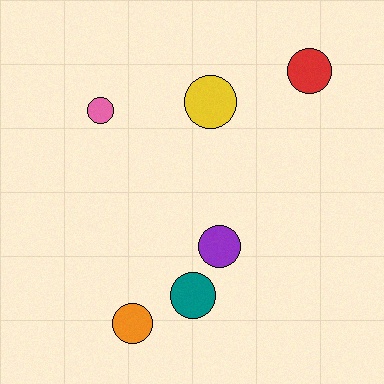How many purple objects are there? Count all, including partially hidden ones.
There is 1 purple object.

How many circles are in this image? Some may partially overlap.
There are 6 circles.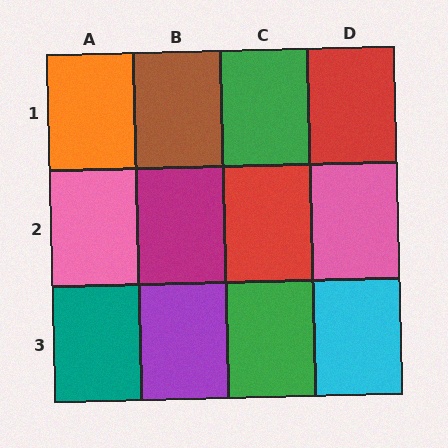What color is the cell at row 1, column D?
Red.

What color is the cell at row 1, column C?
Green.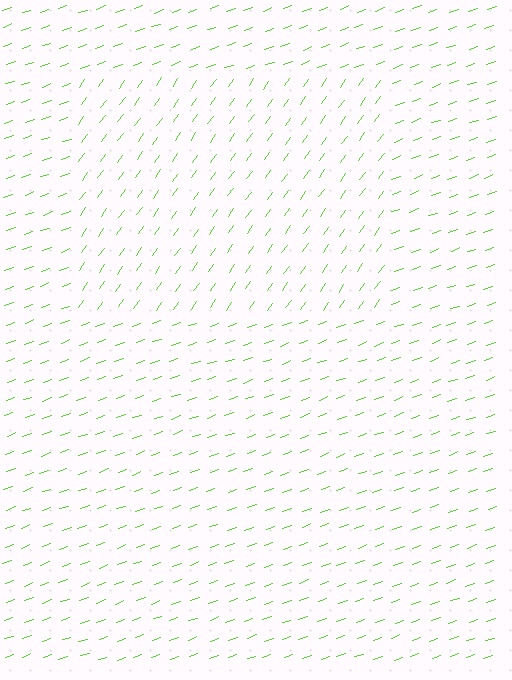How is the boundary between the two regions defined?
The boundary is defined purely by a change in line orientation (approximately 36 degrees difference). All lines are the same color and thickness.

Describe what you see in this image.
The image is filled with small lime line segments. A rectangle region in the image has lines oriented differently from the surrounding lines, creating a visible texture boundary.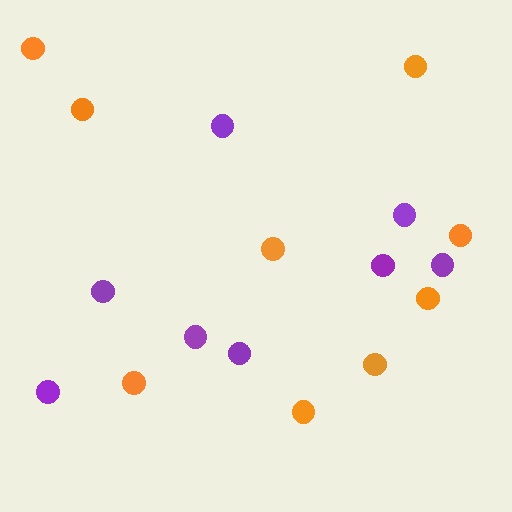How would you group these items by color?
There are 2 groups: one group of orange circles (9) and one group of purple circles (8).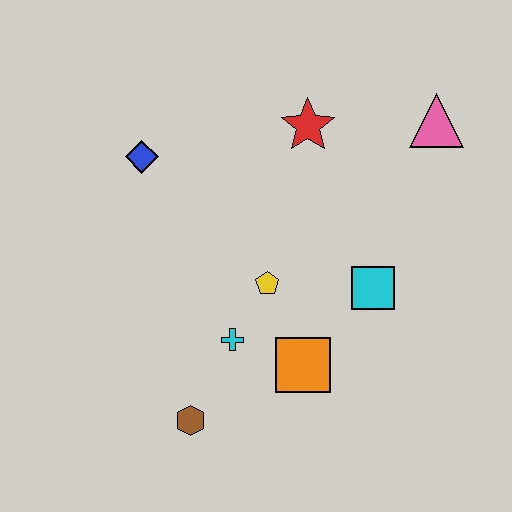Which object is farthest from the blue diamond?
The pink triangle is farthest from the blue diamond.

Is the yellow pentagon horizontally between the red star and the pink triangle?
No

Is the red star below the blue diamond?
No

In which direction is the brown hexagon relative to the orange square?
The brown hexagon is to the left of the orange square.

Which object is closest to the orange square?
The cyan cross is closest to the orange square.